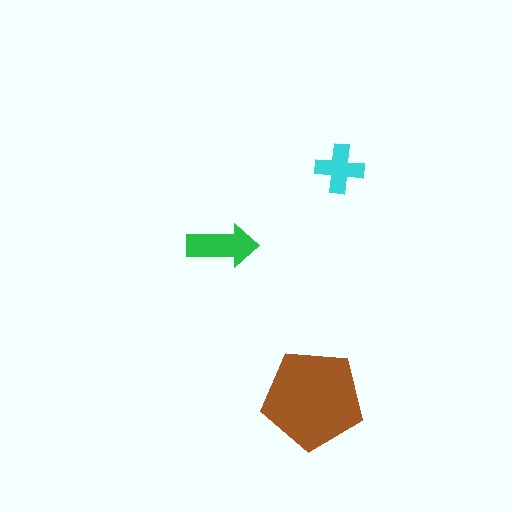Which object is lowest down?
The brown pentagon is bottommost.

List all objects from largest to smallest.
The brown pentagon, the green arrow, the cyan cross.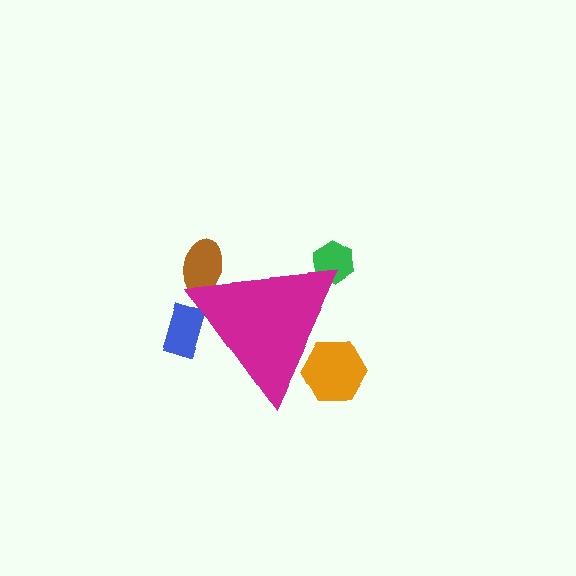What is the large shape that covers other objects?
A magenta triangle.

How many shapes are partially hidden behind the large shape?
4 shapes are partially hidden.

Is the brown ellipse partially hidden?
Yes, the brown ellipse is partially hidden behind the magenta triangle.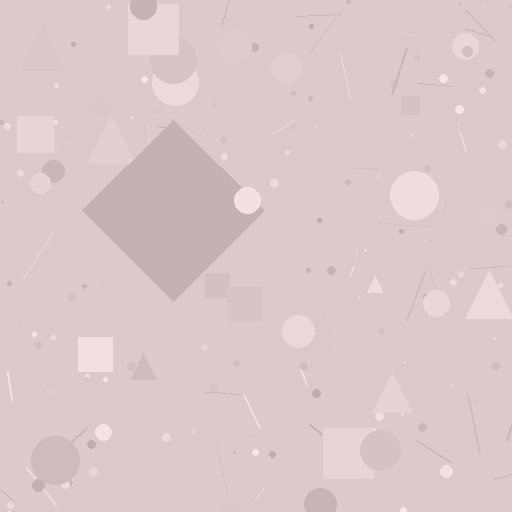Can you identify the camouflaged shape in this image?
The camouflaged shape is a diamond.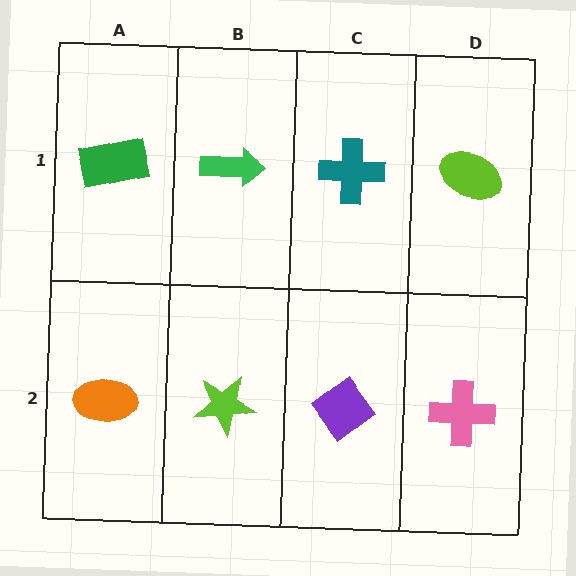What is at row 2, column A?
An orange ellipse.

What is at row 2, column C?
A purple diamond.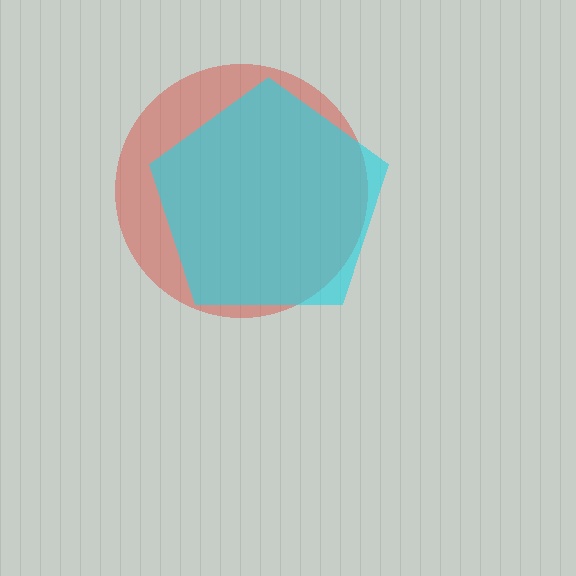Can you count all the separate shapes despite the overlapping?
Yes, there are 2 separate shapes.